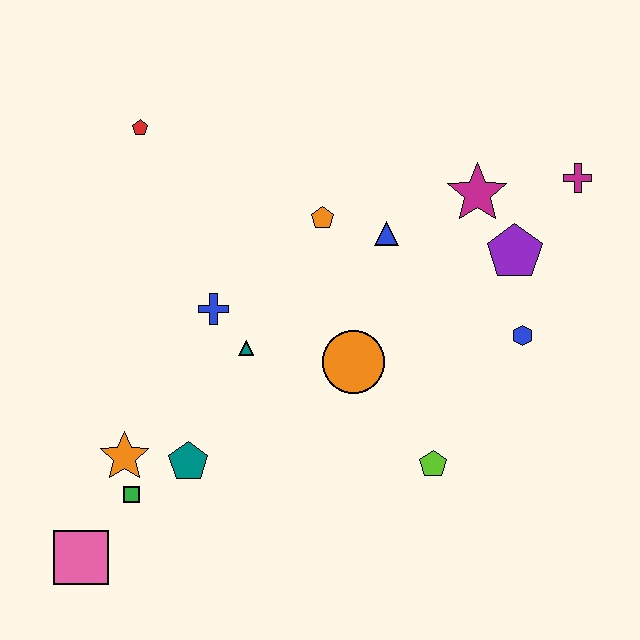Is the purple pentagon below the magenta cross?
Yes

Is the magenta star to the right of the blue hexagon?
No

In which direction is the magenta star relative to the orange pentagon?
The magenta star is to the right of the orange pentagon.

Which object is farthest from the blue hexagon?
The pink square is farthest from the blue hexagon.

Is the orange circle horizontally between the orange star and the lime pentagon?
Yes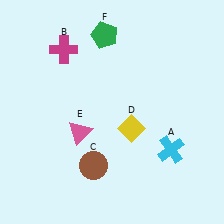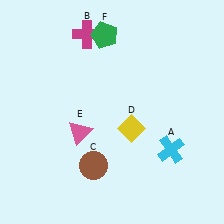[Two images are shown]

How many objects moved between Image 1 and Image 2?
1 object moved between the two images.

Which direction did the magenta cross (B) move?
The magenta cross (B) moved right.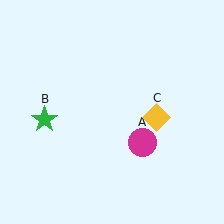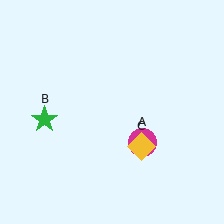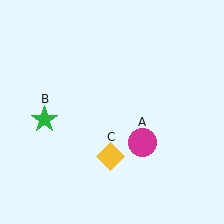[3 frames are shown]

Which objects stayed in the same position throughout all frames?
Magenta circle (object A) and green star (object B) remained stationary.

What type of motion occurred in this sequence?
The yellow diamond (object C) rotated clockwise around the center of the scene.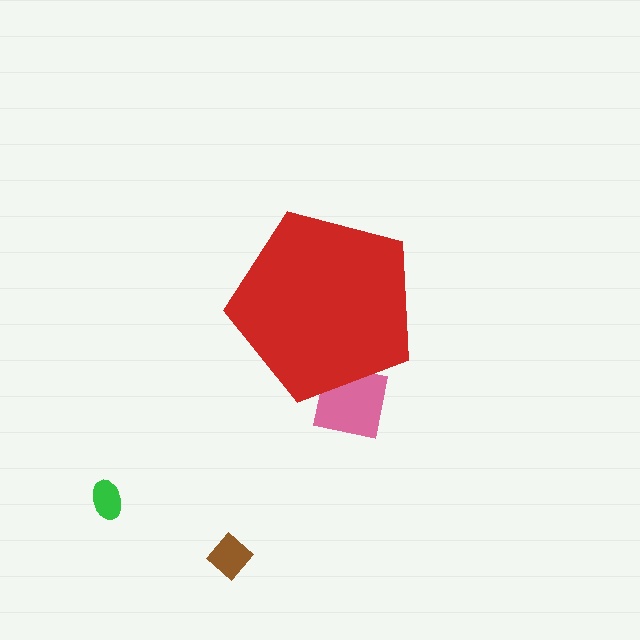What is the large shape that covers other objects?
A red pentagon.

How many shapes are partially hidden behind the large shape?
1 shape is partially hidden.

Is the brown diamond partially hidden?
No, the brown diamond is fully visible.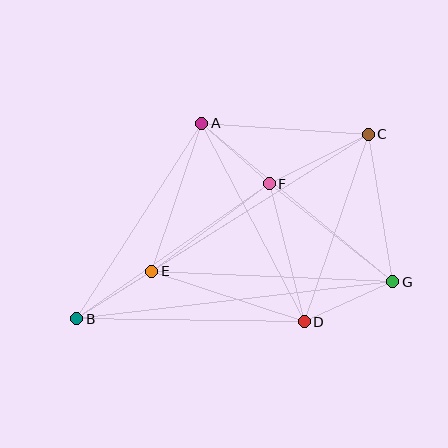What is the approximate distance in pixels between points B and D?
The distance between B and D is approximately 228 pixels.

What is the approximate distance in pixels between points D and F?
The distance between D and F is approximately 142 pixels.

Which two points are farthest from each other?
Points B and C are farthest from each other.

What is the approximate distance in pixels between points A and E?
The distance between A and E is approximately 156 pixels.